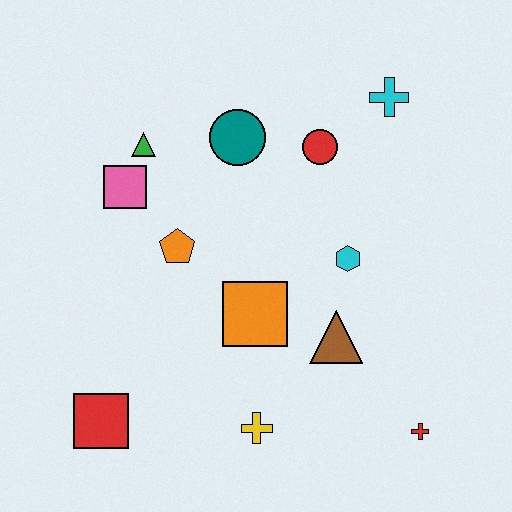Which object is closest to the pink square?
The green triangle is closest to the pink square.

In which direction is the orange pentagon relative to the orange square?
The orange pentagon is to the left of the orange square.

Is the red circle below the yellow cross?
No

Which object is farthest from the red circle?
The red square is farthest from the red circle.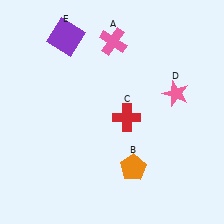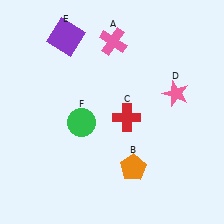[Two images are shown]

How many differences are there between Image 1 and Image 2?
There is 1 difference between the two images.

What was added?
A green circle (F) was added in Image 2.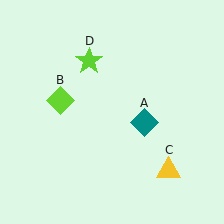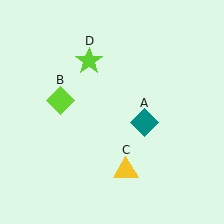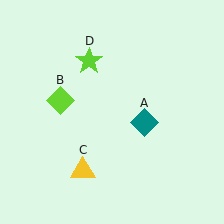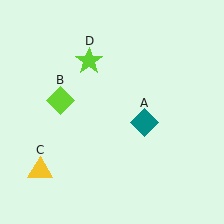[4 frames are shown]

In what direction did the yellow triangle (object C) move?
The yellow triangle (object C) moved left.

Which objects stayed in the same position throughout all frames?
Teal diamond (object A) and lime diamond (object B) and lime star (object D) remained stationary.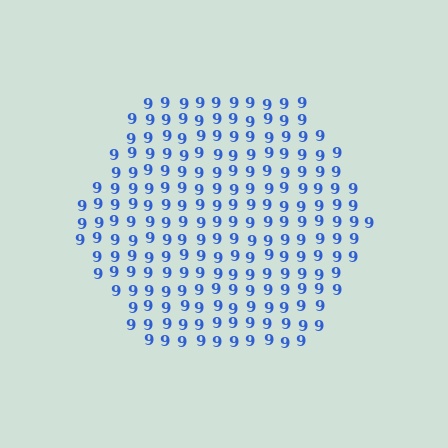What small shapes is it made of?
It is made of small digit 9's.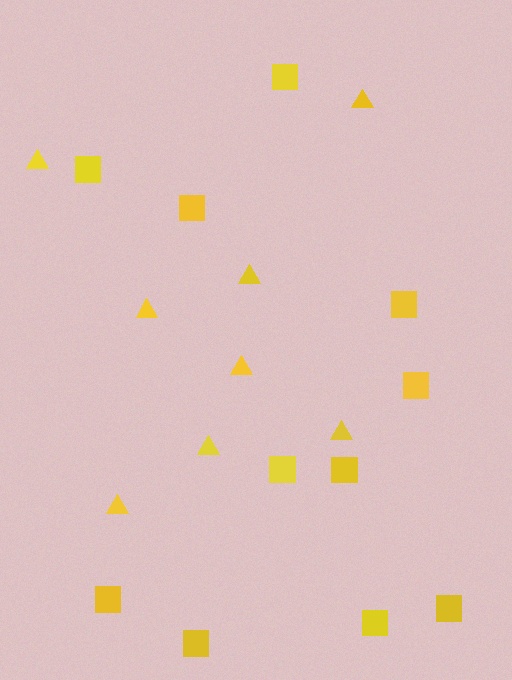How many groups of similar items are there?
There are 2 groups: one group of squares (11) and one group of triangles (8).